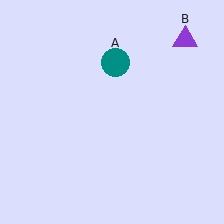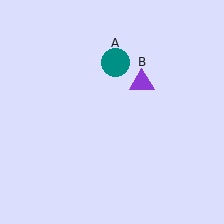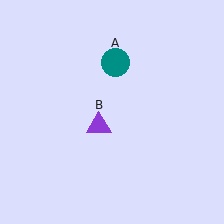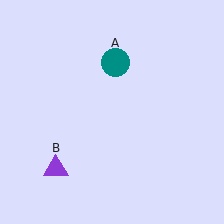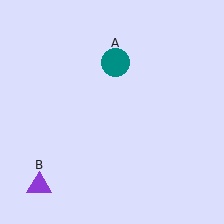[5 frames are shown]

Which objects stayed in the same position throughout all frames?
Teal circle (object A) remained stationary.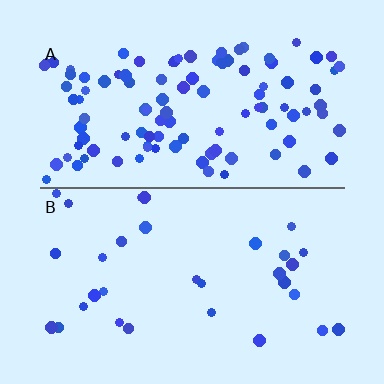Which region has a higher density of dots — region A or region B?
A (the top).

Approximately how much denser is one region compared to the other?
Approximately 3.3× — region A over region B.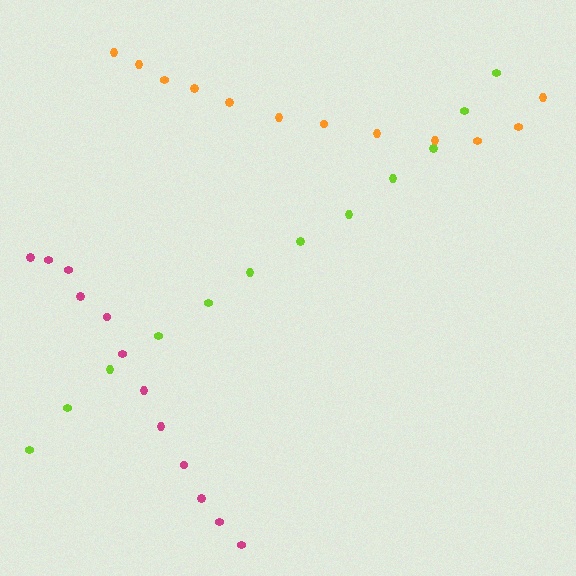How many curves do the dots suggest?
There are 3 distinct paths.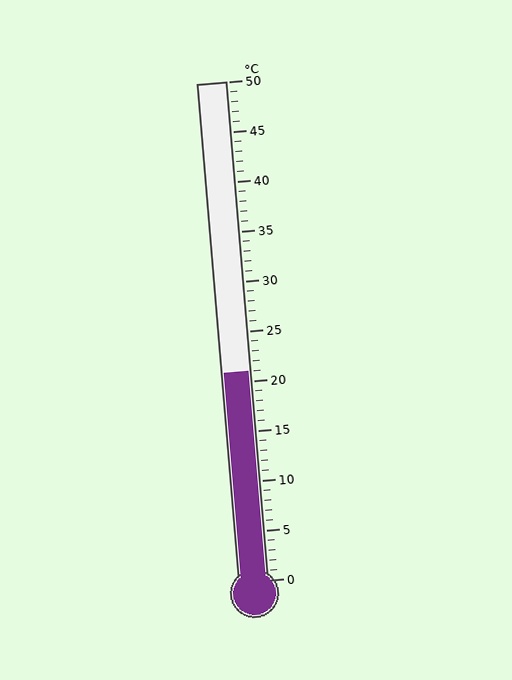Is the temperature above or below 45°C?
The temperature is below 45°C.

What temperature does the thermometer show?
The thermometer shows approximately 21°C.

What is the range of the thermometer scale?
The thermometer scale ranges from 0°C to 50°C.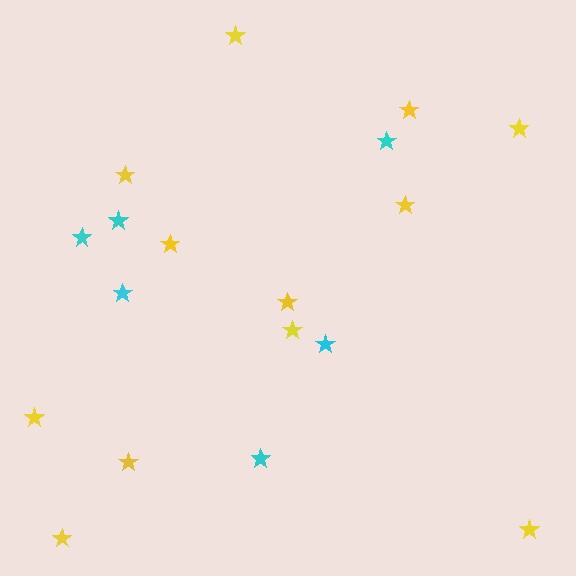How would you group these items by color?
There are 2 groups: one group of yellow stars (12) and one group of cyan stars (6).